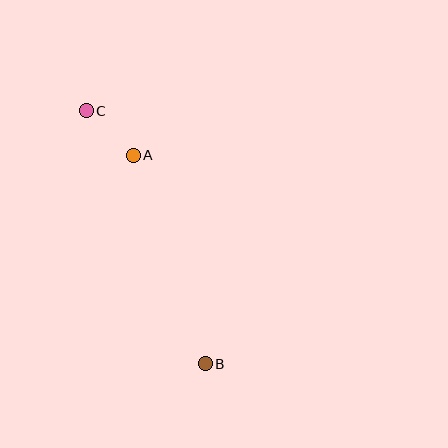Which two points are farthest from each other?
Points B and C are farthest from each other.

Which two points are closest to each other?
Points A and C are closest to each other.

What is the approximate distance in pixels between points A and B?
The distance between A and B is approximately 220 pixels.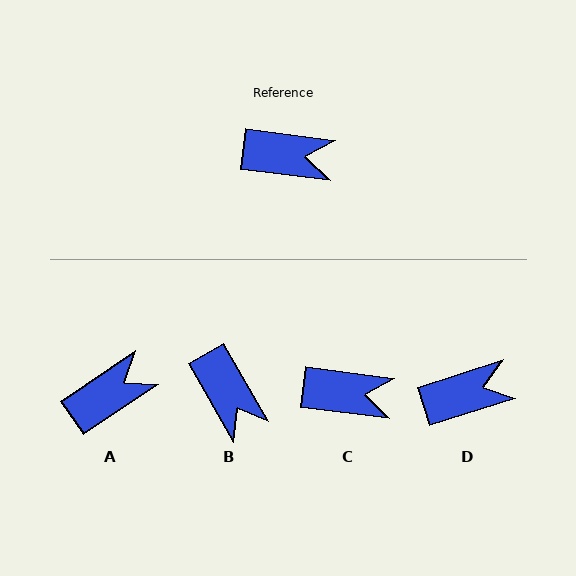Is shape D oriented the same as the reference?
No, it is off by about 25 degrees.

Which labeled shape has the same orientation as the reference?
C.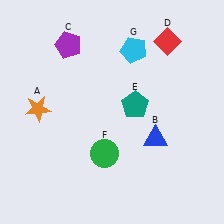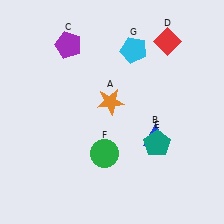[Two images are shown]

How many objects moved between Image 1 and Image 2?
2 objects moved between the two images.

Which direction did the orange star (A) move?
The orange star (A) moved right.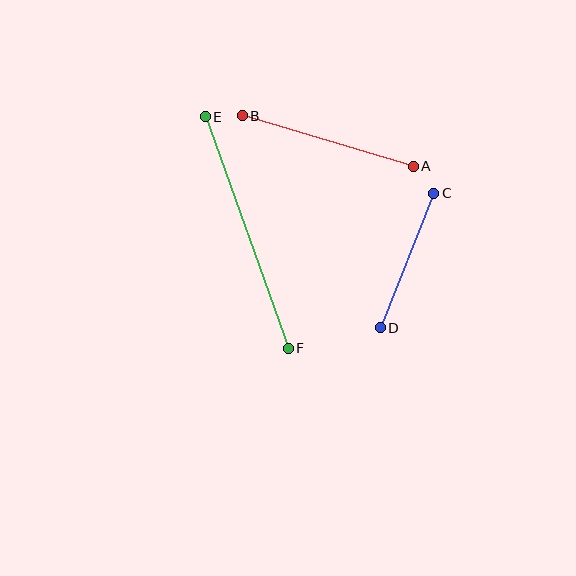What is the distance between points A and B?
The distance is approximately 178 pixels.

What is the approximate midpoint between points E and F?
The midpoint is at approximately (247, 233) pixels.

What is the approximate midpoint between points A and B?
The midpoint is at approximately (328, 141) pixels.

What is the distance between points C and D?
The distance is approximately 145 pixels.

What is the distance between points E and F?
The distance is approximately 246 pixels.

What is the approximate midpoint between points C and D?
The midpoint is at approximately (407, 260) pixels.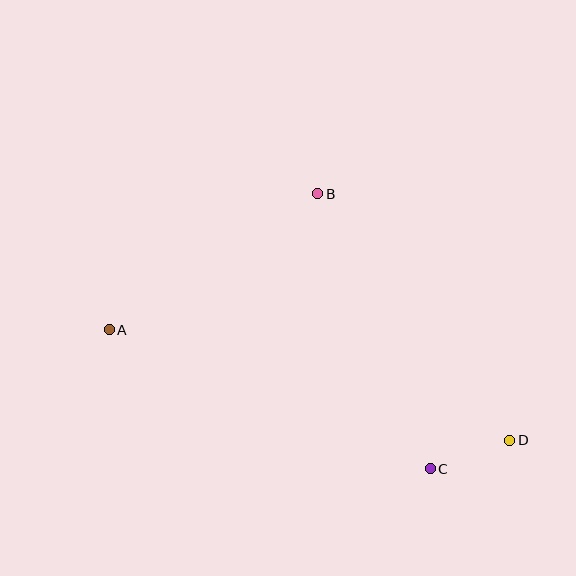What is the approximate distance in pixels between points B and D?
The distance between B and D is approximately 313 pixels.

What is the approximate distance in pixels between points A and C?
The distance between A and C is approximately 350 pixels.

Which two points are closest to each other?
Points C and D are closest to each other.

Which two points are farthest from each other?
Points A and D are farthest from each other.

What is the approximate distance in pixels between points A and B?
The distance between A and B is approximately 249 pixels.